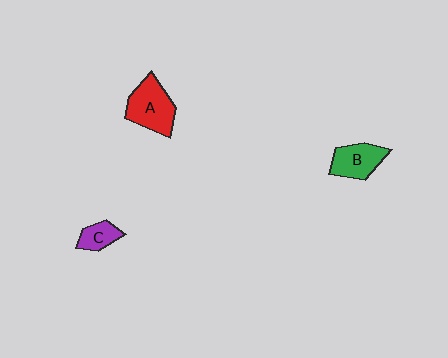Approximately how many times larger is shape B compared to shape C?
Approximately 1.7 times.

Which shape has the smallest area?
Shape C (purple).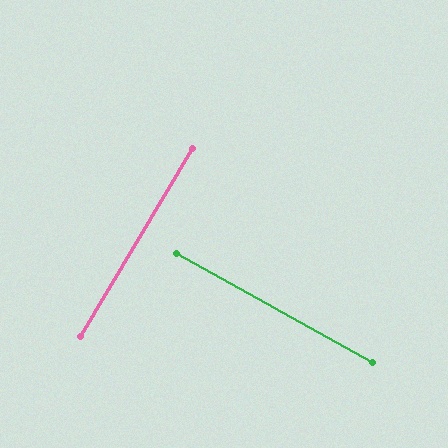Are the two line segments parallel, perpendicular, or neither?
Perpendicular — they meet at approximately 88°.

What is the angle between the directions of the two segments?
Approximately 88 degrees.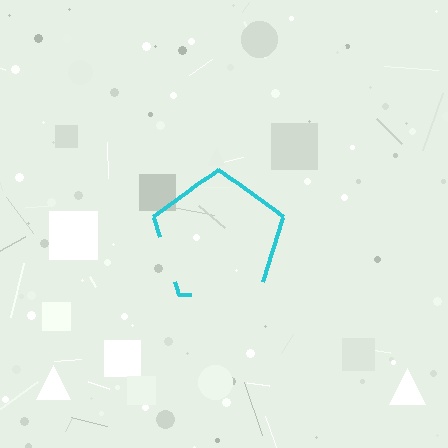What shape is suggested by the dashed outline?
The dashed outline suggests a pentagon.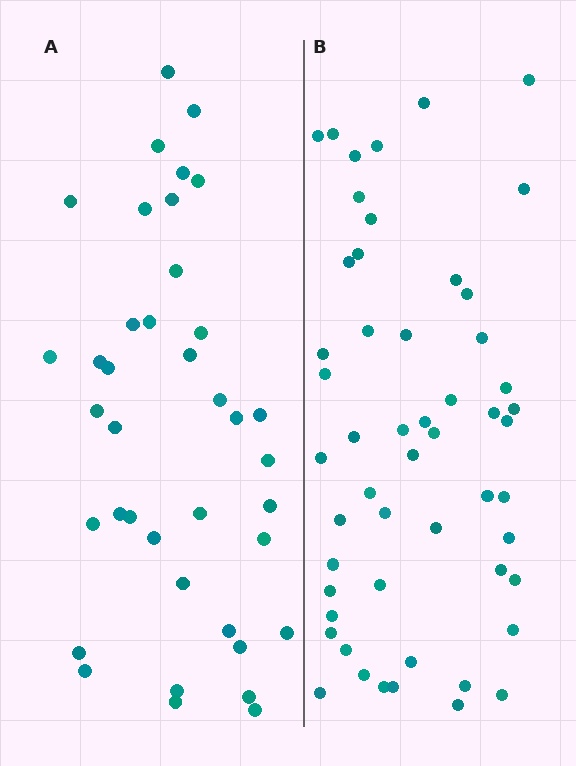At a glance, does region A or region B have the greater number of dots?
Region B (the right region) has more dots.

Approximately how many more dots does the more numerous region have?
Region B has approximately 15 more dots than region A.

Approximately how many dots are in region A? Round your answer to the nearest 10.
About 40 dots. (The exact count is 39, which rounds to 40.)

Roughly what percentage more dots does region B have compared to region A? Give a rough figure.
About 35% more.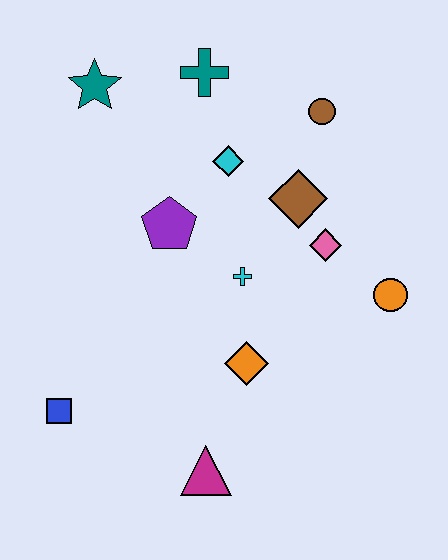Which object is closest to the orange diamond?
The cyan cross is closest to the orange diamond.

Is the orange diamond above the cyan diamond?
No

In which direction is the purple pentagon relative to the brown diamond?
The purple pentagon is to the left of the brown diamond.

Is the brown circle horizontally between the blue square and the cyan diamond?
No